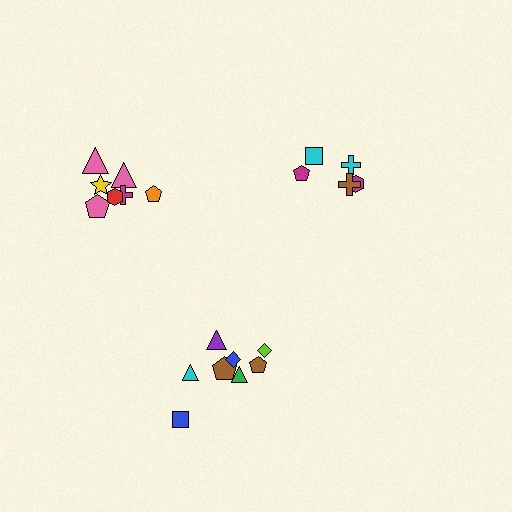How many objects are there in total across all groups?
There are 20 objects.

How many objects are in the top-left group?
There are 7 objects.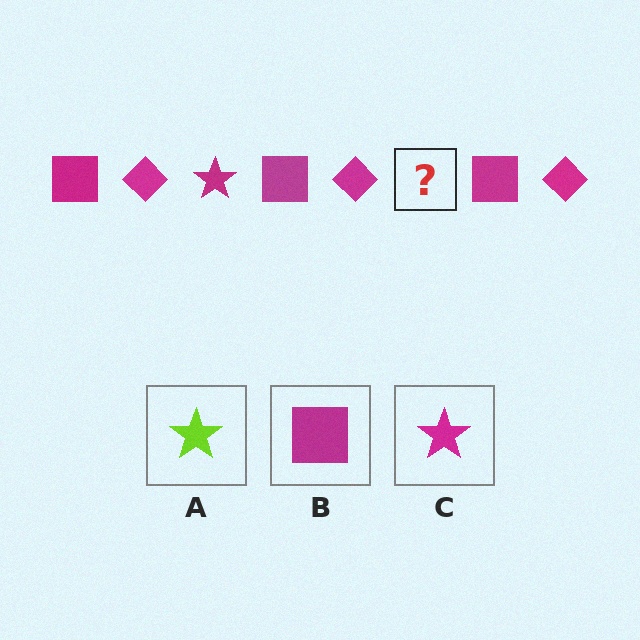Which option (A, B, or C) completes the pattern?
C.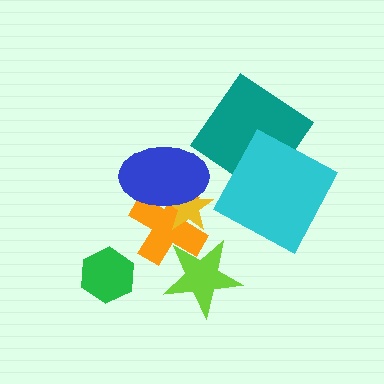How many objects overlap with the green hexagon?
0 objects overlap with the green hexagon.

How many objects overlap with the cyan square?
1 object overlaps with the cyan square.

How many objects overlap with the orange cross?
3 objects overlap with the orange cross.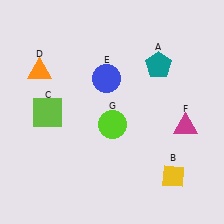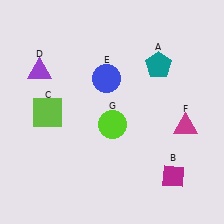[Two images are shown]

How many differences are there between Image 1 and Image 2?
There are 2 differences between the two images.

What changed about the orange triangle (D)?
In Image 1, D is orange. In Image 2, it changed to purple.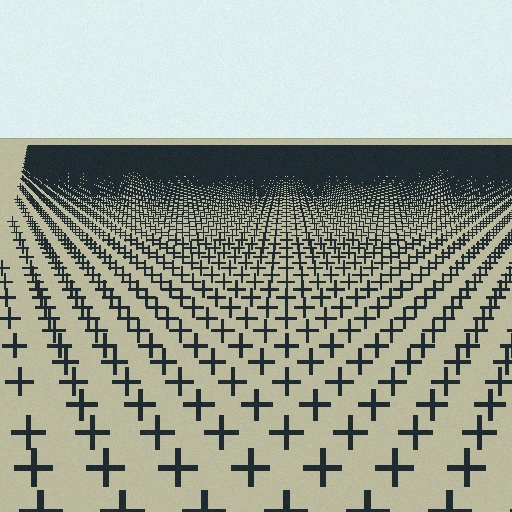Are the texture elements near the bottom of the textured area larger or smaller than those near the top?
Larger. Near the bottom, elements are closer to the viewer and appear at a bigger on-screen size.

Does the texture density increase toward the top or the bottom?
Density increases toward the top.